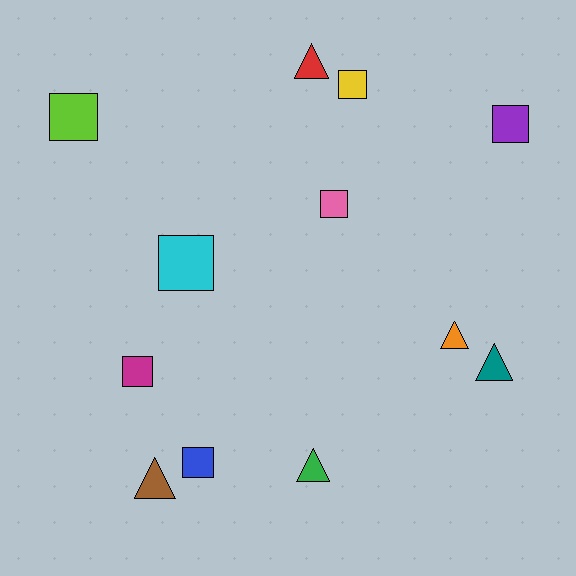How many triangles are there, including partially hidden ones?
There are 5 triangles.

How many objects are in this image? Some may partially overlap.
There are 12 objects.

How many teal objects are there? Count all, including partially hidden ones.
There is 1 teal object.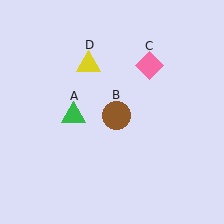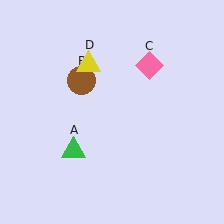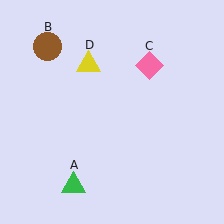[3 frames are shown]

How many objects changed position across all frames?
2 objects changed position: green triangle (object A), brown circle (object B).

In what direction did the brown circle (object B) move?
The brown circle (object B) moved up and to the left.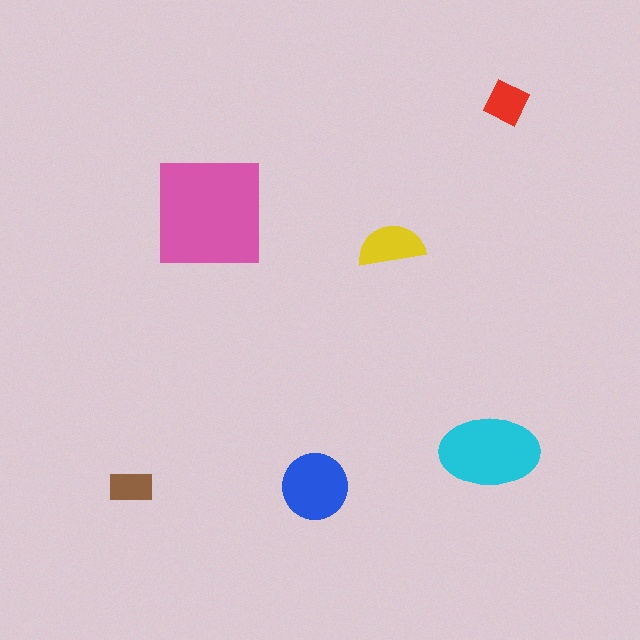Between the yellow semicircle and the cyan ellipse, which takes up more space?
The cyan ellipse.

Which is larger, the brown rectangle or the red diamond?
The red diamond.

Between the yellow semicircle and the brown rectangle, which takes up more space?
The yellow semicircle.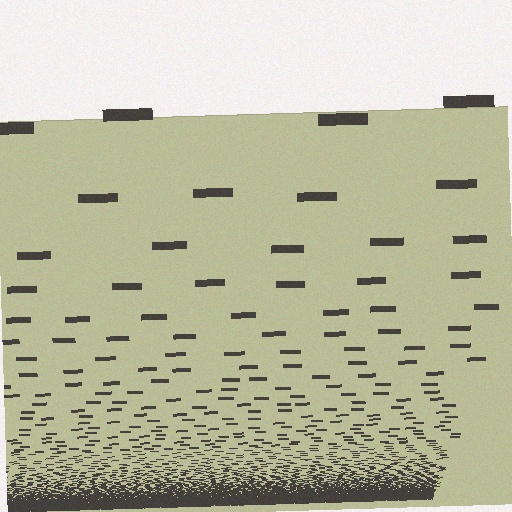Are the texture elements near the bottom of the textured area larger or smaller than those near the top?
Smaller. The gradient is inverted — elements near the bottom are smaller and denser.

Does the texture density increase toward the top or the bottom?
Density increases toward the bottom.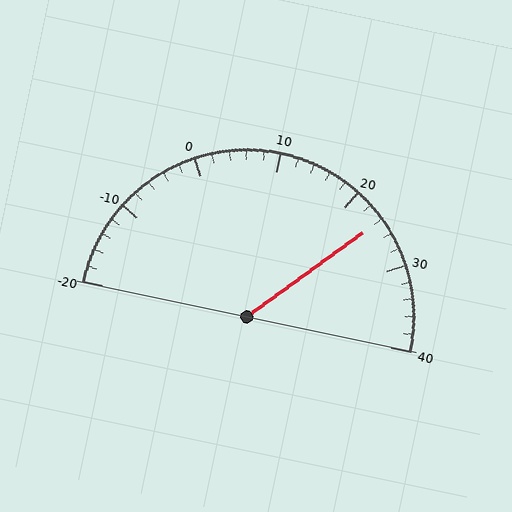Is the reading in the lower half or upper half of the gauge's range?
The reading is in the upper half of the range (-20 to 40).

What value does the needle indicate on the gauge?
The needle indicates approximately 24.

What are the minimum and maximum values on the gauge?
The gauge ranges from -20 to 40.